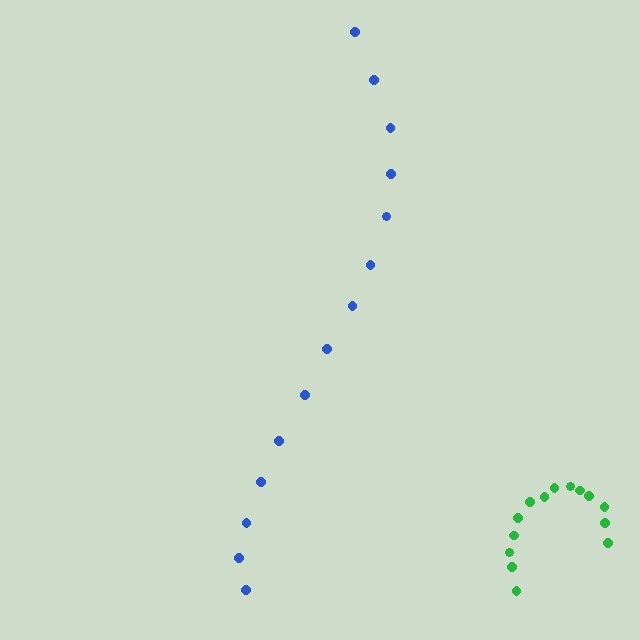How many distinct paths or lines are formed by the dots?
There are 2 distinct paths.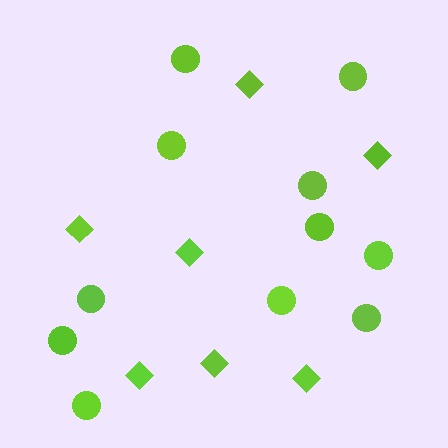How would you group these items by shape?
There are 2 groups: one group of diamonds (7) and one group of circles (11).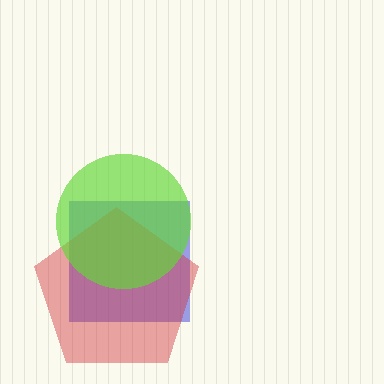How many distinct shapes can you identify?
There are 3 distinct shapes: a blue square, a red pentagon, a lime circle.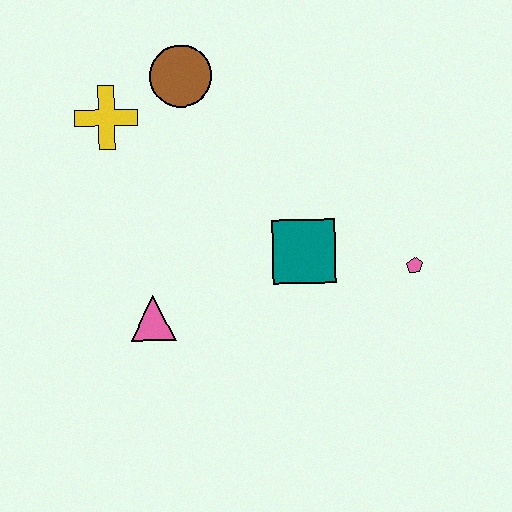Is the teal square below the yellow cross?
Yes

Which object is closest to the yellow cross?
The brown circle is closest to the yellow cross.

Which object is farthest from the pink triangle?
The pink pentagon is farthest from the pink triangle.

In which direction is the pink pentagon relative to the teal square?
The pink pentagon is to the right of the teal square.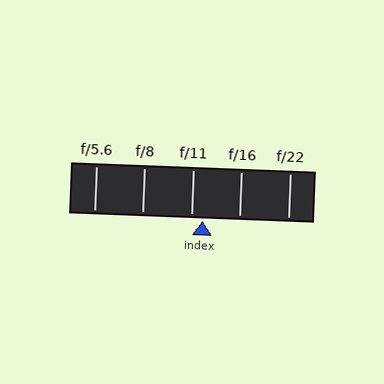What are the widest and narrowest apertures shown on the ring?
The widest aperture shown is f/5.6 and the narrowest is f/22.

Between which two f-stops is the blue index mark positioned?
The index mark is between f/11 and f/16.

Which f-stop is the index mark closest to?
The index mark is closest to f/11.